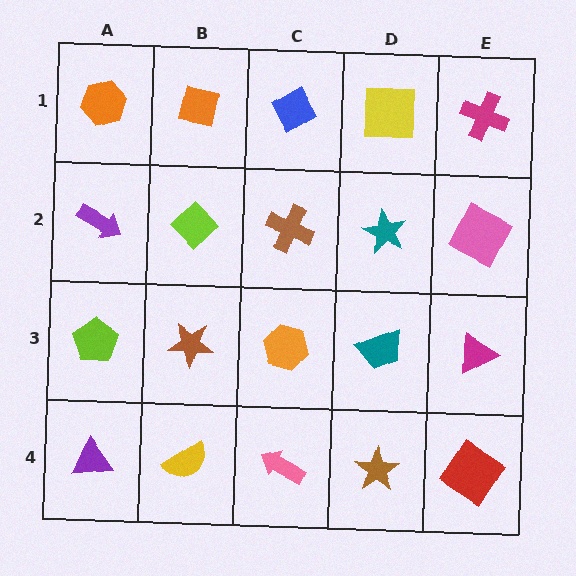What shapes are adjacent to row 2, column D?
A yellow square (row 1, column D), a teal trapezoid (row 3, column D), a brown cross (row 2, column C), a pink square (row 2, column E).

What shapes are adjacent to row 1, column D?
A teal star (row 2, column D), a blue diamond (row 1, column C), a magenta cross (row 1, column E).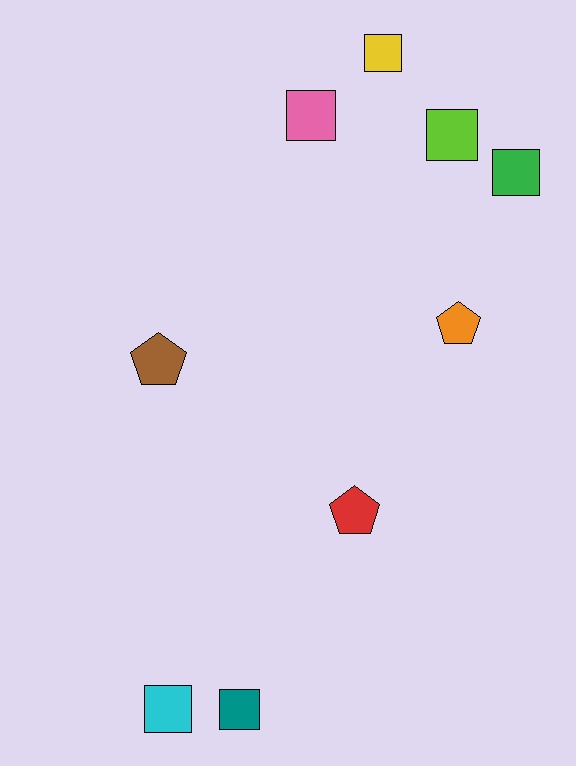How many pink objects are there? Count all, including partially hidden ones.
There is 1 pink object.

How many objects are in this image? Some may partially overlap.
There are 9 objects.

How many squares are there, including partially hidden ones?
There are 6 squares.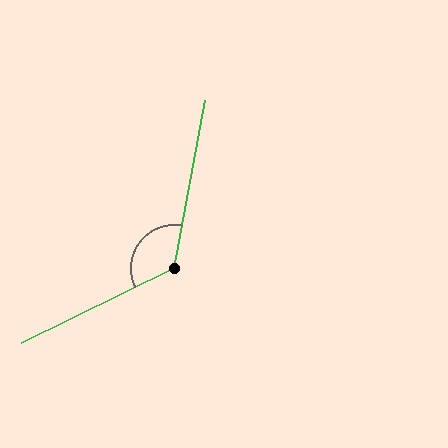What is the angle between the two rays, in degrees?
Approximately 126 degrees.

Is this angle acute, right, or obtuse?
It is obtuse.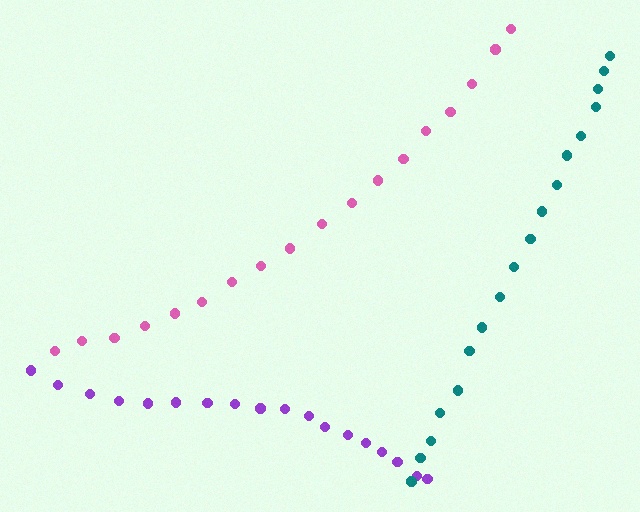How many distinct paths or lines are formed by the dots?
There are 3 distinct paths.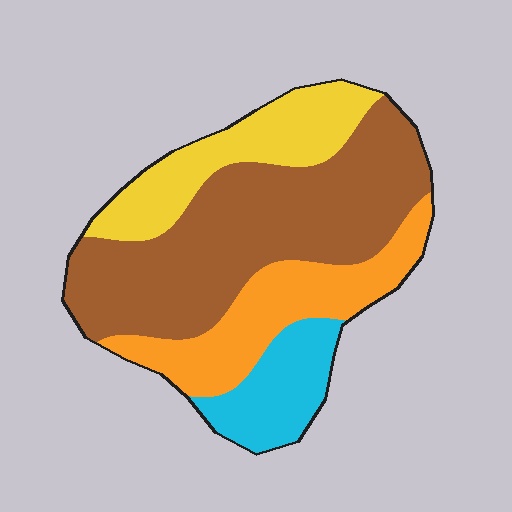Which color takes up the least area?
Cyan, at roughly 15%.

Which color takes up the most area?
Brown, at roughly 45%.